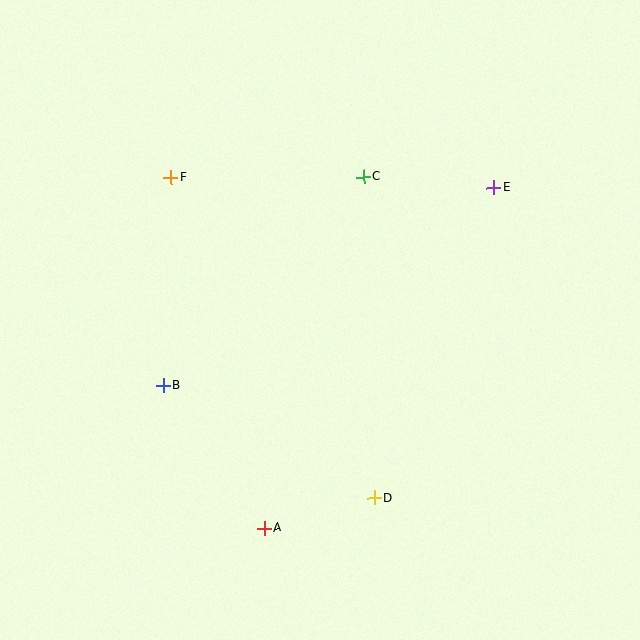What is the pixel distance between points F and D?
The distance between F and D is 380 pixels.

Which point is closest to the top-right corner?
Point E is closest to the top-right corner.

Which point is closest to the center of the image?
Point C at (364, 177) is closest to the center.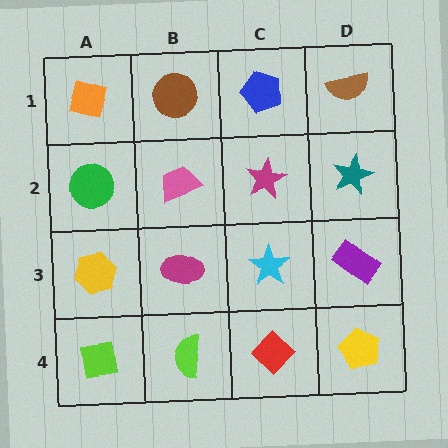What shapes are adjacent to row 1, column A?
A green circle (row 2, column A), a brown circle (row 1, column B).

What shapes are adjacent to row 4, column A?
A yellow hexagon (row 3, column A), a lime semicircle (row 4, column B).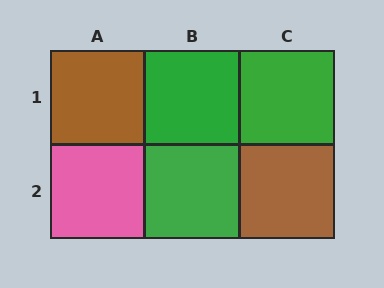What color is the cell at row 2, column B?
Green.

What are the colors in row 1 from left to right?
Brown, green, green.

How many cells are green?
3 cells are green.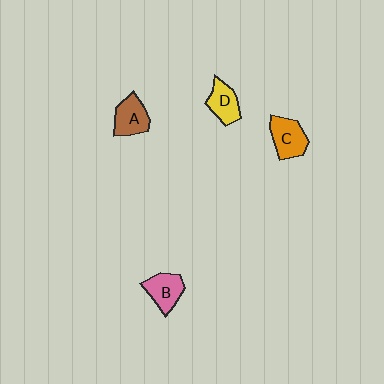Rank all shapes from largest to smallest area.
From largest to smallest: C (orange), A (brown), B (pink), D (yellow).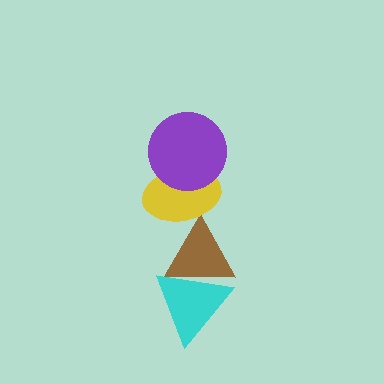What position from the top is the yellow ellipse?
The yellow ellipse is 2nd from the top.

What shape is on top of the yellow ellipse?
The purple circle is on top of the yellow ellipse.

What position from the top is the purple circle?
The purple circle is 1st from the top.